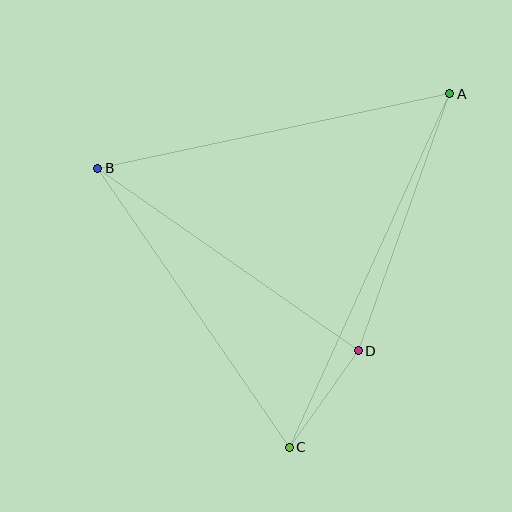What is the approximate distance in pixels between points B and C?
The distance between B and C is approximately 338 pixels.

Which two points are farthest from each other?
Points A and C are farthest from each other.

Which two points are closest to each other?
Points C and D are closest to each other.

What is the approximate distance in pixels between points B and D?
The distance between B and D is approximately 318 pixels.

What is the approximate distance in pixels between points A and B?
The distance between A and B is approximately 359 pixels.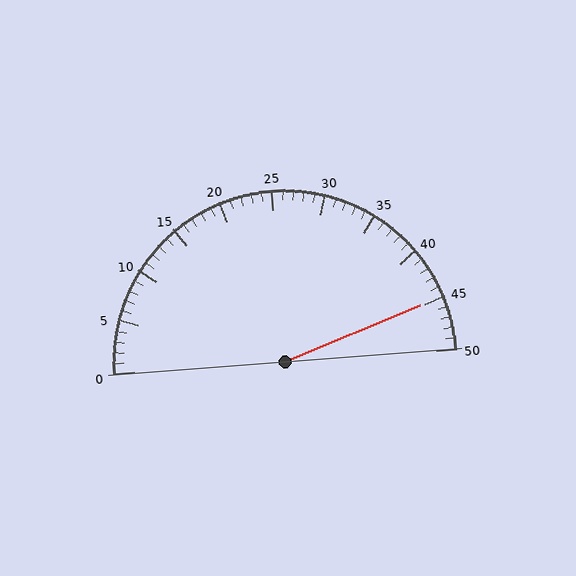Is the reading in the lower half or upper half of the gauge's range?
The reading is in the upper half of the range (0 to 50).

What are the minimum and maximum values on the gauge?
The gauge ranges from 0 to 50.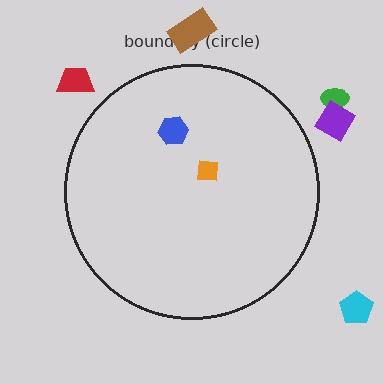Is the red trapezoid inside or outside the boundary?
Outside.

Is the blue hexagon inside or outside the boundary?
Inside.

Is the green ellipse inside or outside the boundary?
Outside.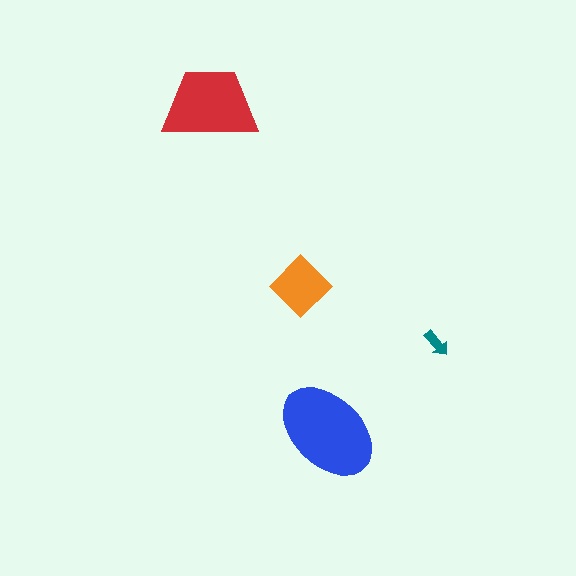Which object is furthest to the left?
The red trapezoid is leftmost.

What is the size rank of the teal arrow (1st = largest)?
4th.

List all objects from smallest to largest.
The teal arrow, the orange diamond, the red trapezoid, the blue ellipse.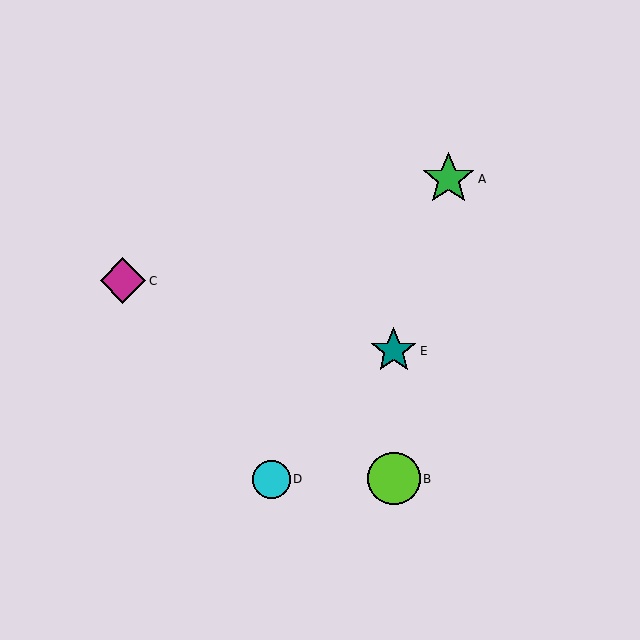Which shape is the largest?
The green star (labeled A) is the largest.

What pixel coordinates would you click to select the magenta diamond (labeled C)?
Click at (123, 281) to select the magenta diamond C.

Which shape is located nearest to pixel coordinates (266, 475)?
The cyan circle (labeled D) at (271, 479) is nearest to that location.